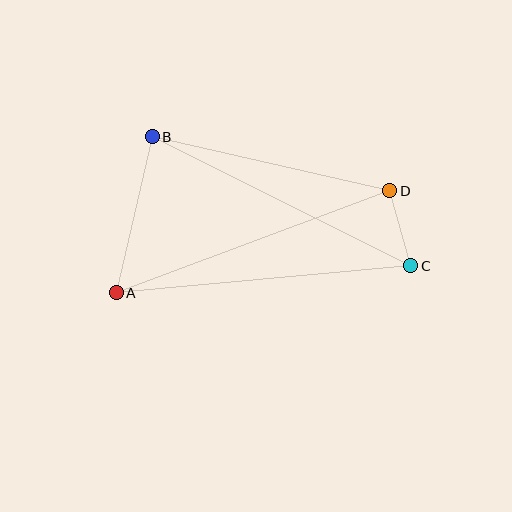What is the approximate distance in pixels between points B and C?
The distance between B and C is approximately 289 pixels.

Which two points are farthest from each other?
Points A and C are farthest from each other.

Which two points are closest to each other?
Points C and D are closest to each other.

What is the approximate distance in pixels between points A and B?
The distance between A and B is approximately 160 pixels.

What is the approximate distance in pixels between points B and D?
The distance between B and D is approximately 243 pixels.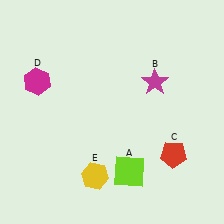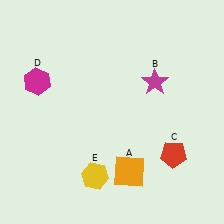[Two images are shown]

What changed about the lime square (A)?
In Image 1, A is lime. In Image 2, it changed to orange.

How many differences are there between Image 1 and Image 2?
There is 1 difference between the two images.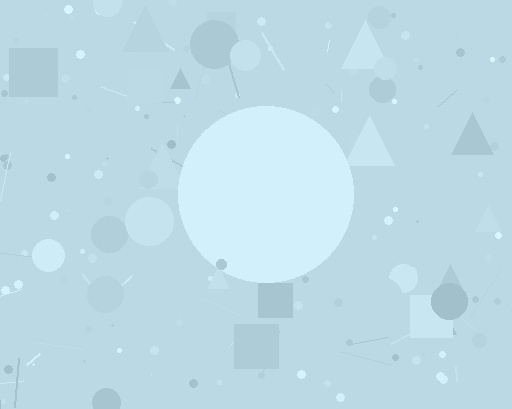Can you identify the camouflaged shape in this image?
The camouflaged shape is a circle.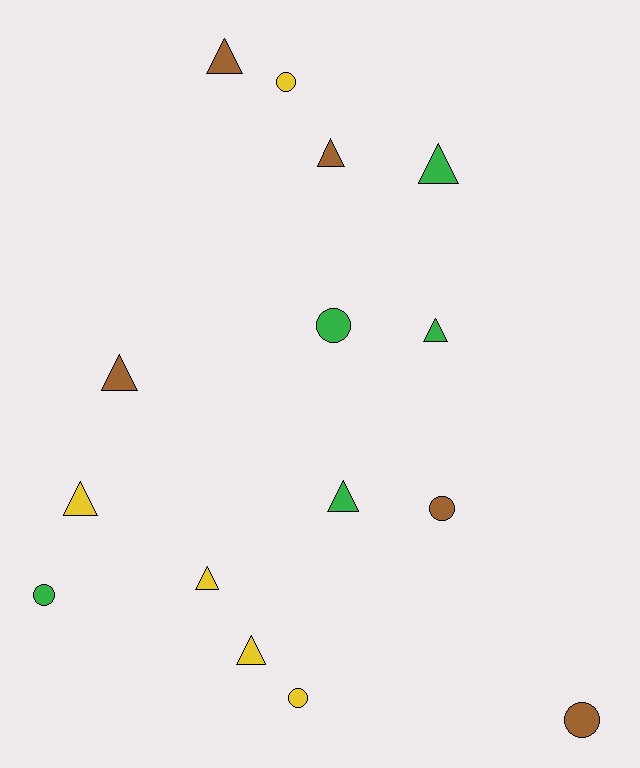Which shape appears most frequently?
Triangle, with 9 objects.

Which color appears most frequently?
Brown, with 5 objects.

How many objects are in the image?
There are 15 objects.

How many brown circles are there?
There are 2 brown circles.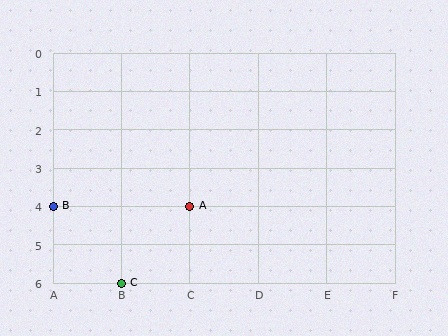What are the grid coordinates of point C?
Point C is at grid coordinates (B, 6).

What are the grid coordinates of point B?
Point B is at grid coordinates (A, 4).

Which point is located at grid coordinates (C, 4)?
Point A is at (C, 4).